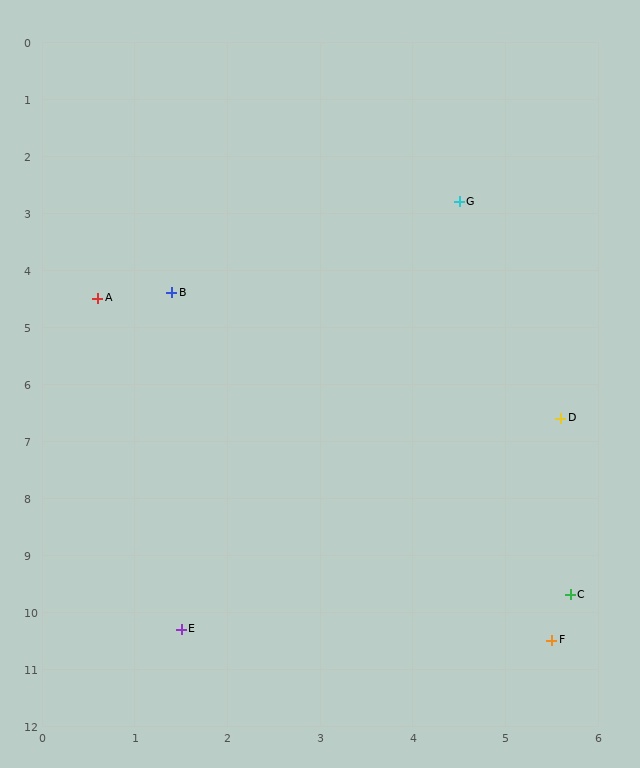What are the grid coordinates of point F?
Point F is at approximately (5.5, 10.5).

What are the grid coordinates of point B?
Point B is at approximately (1.4, 4.4).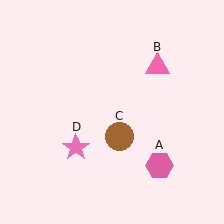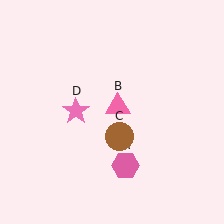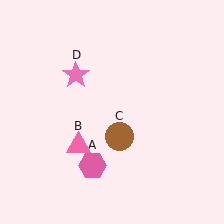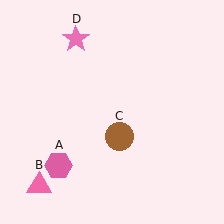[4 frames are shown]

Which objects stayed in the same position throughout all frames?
Brown circle (object C) remained stationary.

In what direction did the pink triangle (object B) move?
The pink triangle (object B) moved down and to the left.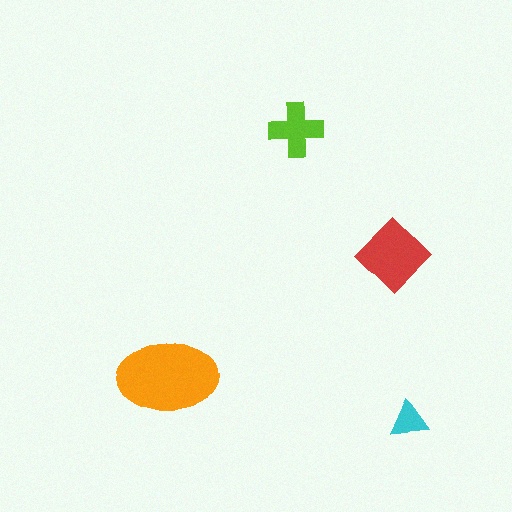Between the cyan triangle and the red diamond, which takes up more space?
The red diamond.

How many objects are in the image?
There are 4 objects in the image.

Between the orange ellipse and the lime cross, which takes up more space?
The orange ellipse.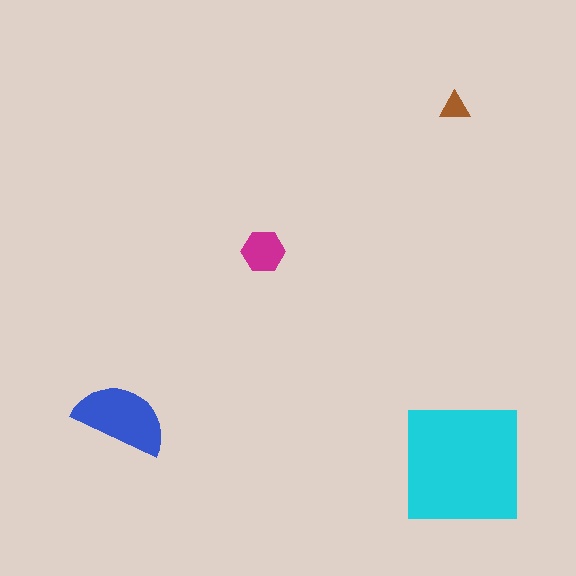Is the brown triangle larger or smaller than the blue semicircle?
Smaller.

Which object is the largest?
The cyan square.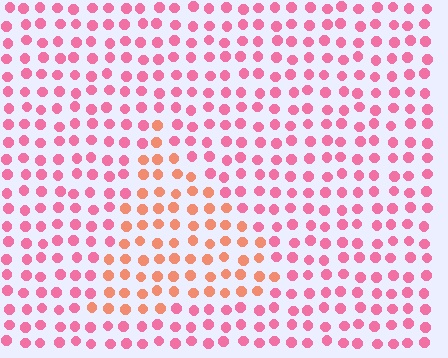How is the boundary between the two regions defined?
The boundary is defined purely by a slight shift in hue (about 37 degrees). Spacing, size, and orientation are identical on both sides.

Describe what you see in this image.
The image is filled with small pink elements in a uniform arrangement. A triangle-shaped region is visible where the elements are tinted to a slightly different hue, forming a subtle color boundary.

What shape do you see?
I see a triangle.